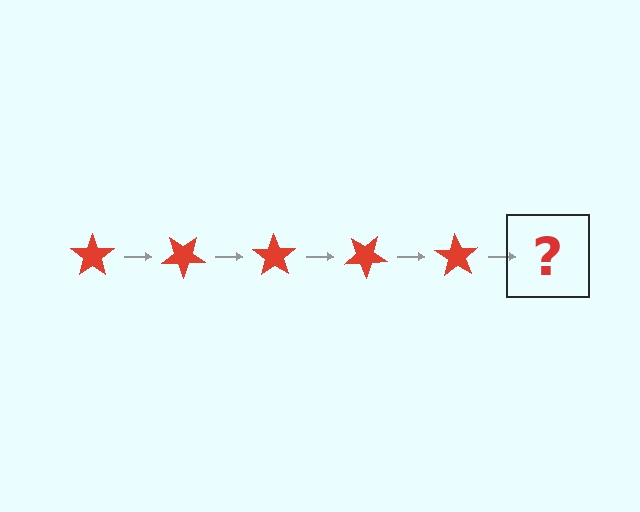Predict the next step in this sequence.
The next step is a red star rotated 175 degrees.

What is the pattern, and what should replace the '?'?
The pattern is that the star rotates 35 degrees each step. The '?' should be a red star rotated 175 degrees.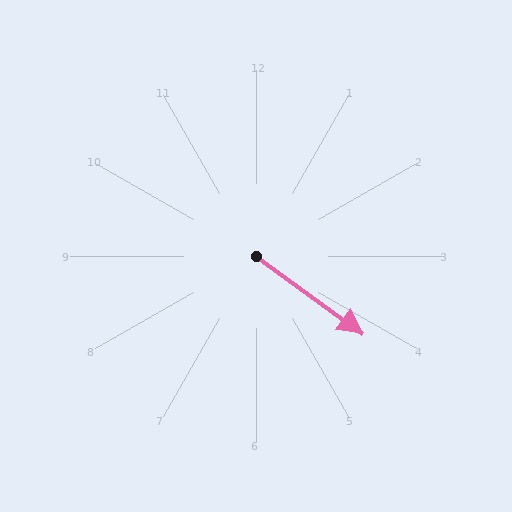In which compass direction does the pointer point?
Southeast.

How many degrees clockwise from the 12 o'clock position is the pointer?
Approximately 126 degrees.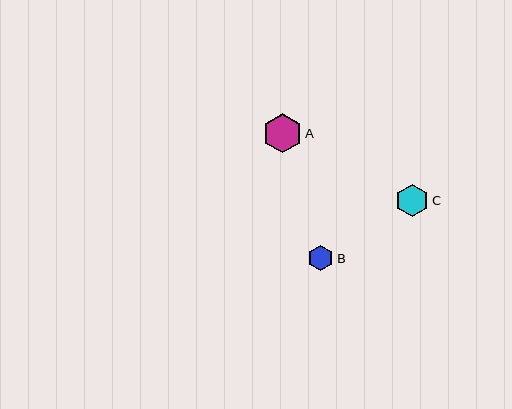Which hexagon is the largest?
Hexagon A is the largest with a size of approximately 39 pixels.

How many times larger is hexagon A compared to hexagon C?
Hexagon A is approximately 1.2 times the size of hexagon C.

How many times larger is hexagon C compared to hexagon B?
Hexagon C is approximately 1.3 times the size of hexagon B.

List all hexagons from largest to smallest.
From largest to smallest: A, C, B.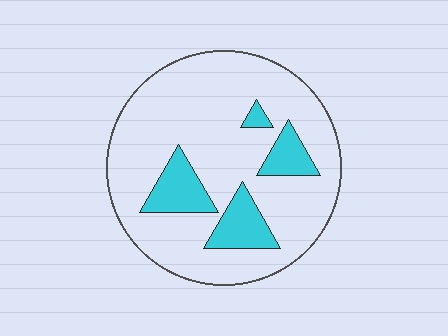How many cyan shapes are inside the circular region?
4.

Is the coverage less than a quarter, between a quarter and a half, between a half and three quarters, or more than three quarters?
Less than a quarter.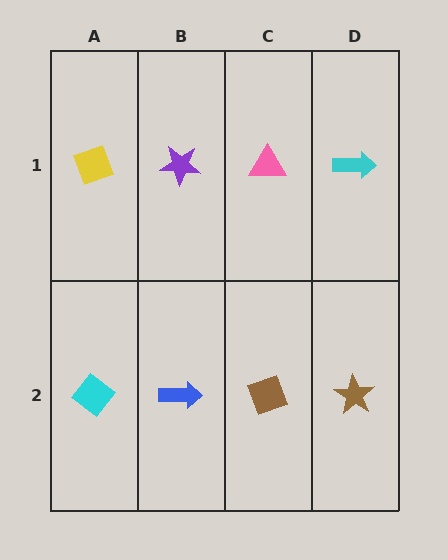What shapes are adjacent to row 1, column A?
A cyan diamond (row 2, column A), a purple star (row 1, column B).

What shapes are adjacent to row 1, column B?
A blue arrow (row 2, column B), a yellow diamond (row 1, column A), a pink triangle (row 1, column C).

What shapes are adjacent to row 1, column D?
A brown star (row 2, column D), a pink triangle (row 1, column C).